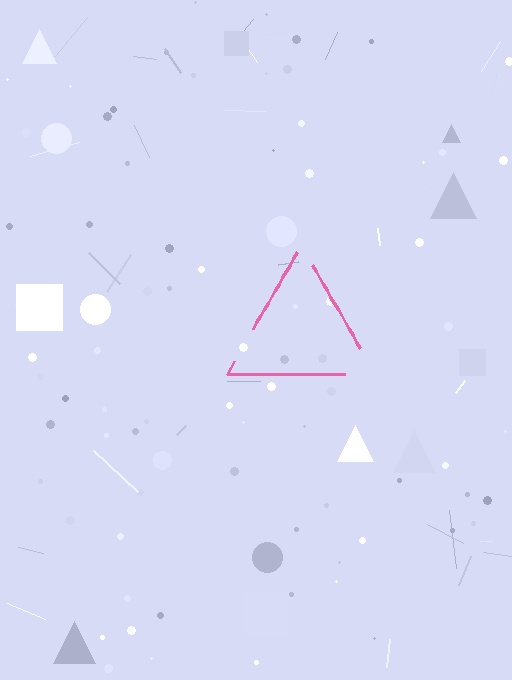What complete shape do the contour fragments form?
The contour fragments form a triangle.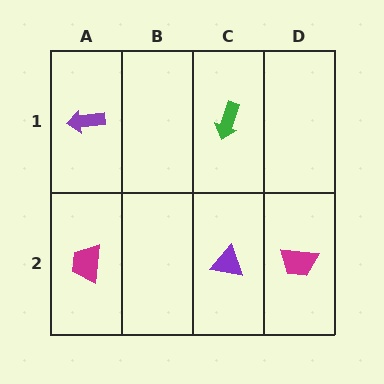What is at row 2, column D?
A magenta trapezoid.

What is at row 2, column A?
A magenta trapezoid.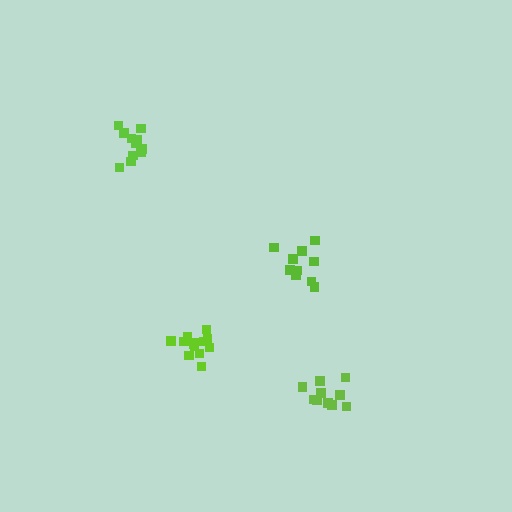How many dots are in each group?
Group 1: 10 dots, Group 2: 13 dots, Group 3: 10 dots, Group 4: 11 dots (44 total).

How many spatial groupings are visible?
There are 4 spatial groupings.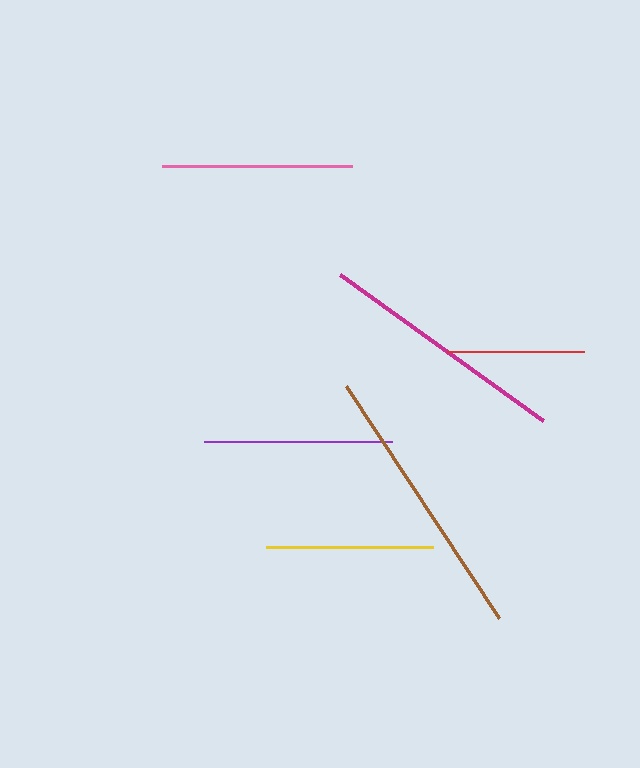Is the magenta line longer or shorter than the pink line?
The magenta line is longer than the pink line.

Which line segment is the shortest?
The red line is the shortest at approximately 137 pixels.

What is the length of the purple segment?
The purple segment is approximately 188 pixels long.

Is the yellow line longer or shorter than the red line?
The yellow line is longer than the red line.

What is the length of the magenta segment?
The magenta segment is approximately 250 pixels long.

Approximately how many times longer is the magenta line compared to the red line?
The magenta line is approximately 1.8 times the length of the red line.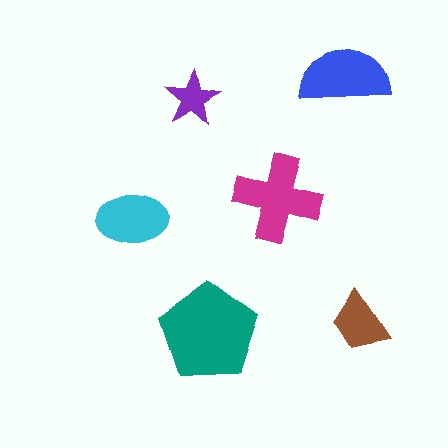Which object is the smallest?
The purple star.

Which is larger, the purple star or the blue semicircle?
The blue semicircle.